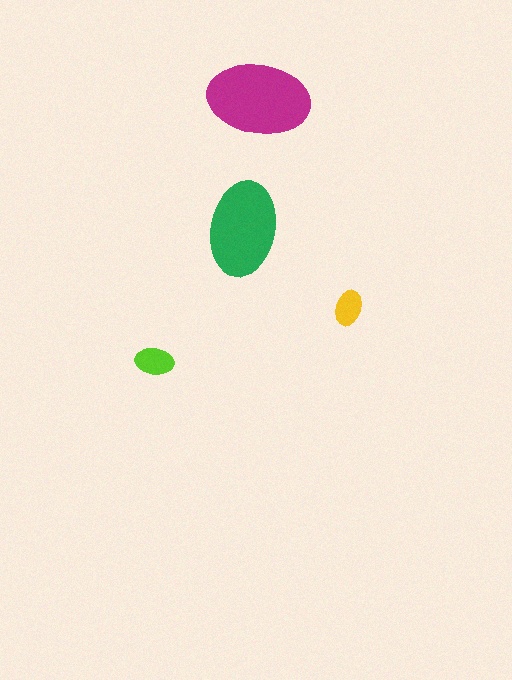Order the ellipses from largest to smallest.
the magenta one, the green one, the lime one, the yellow one.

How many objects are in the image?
There are 4 objects in the image.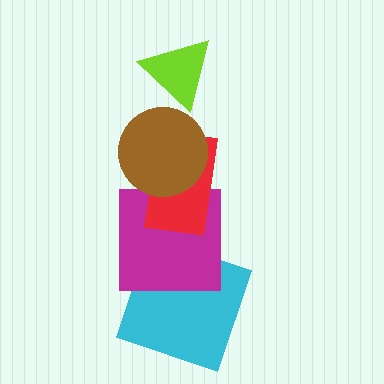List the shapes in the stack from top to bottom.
From top to bottom: the lime triangle, the brown circle, the red rectangle, the magenta square, the cyan square.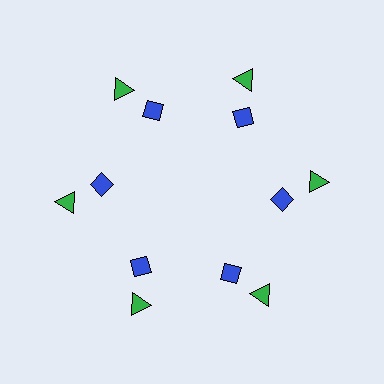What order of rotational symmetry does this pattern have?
This pattern has 6-fold rotational symmetry.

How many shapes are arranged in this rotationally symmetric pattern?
There are 12 shapes, arranged in 6 groups of 2.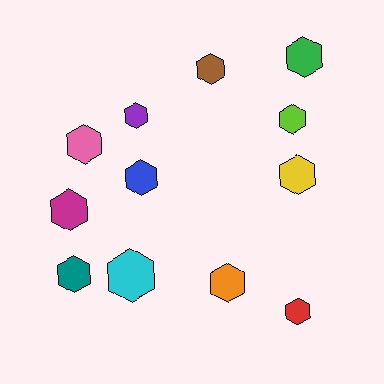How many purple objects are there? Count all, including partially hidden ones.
There is 1 purple object.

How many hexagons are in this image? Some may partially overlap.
There are 12 hexagons.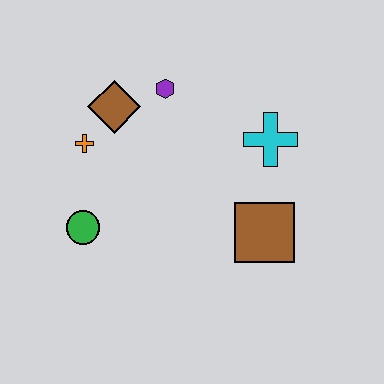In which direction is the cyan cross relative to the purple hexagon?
The cyan cross is to the right of the purple hexagon.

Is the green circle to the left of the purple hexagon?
Yes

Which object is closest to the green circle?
The orange cross is closest to the green circle.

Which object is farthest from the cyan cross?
The green circle is farthest from the cyan cross.